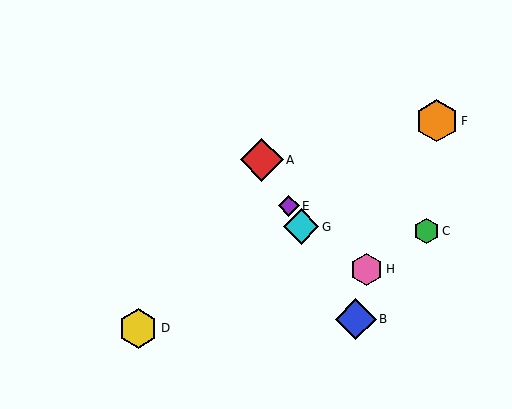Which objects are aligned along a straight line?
Objects A, B, E, G are aligned along a straight line.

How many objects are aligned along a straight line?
4 objects (A, B, E, G) are aligned along a straight line.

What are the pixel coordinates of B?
Object B is at (356, 319).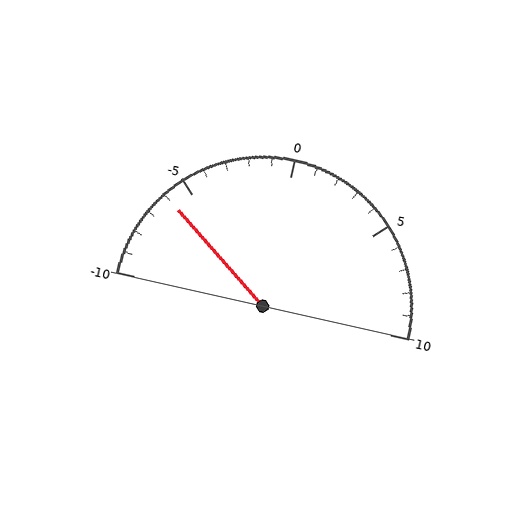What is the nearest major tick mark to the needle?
The nearest major tick mark is -5.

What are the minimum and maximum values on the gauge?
The gauge ranges from -10 to 10.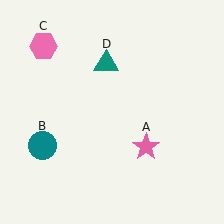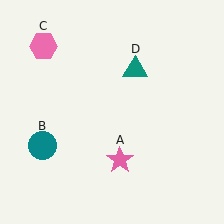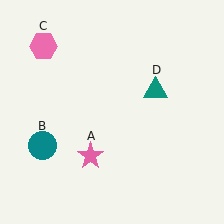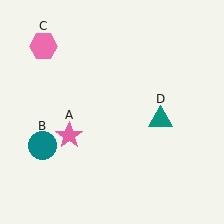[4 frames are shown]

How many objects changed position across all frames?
2 objects changed position: pink star (object A), teal triangle (object D).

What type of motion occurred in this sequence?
The pink star (object A), teal triangle (object D) rotated clockwise around the center of the scene.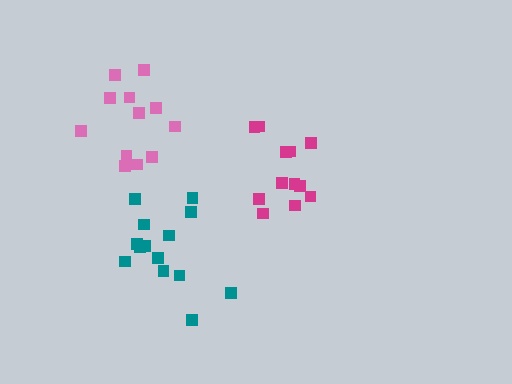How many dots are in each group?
Group 1: 14 dots, Group 2: 12 dots, Group 3: 12 dots (38 total).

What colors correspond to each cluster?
The clusters are colored: teal, magenta, pink.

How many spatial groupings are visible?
There are 3 spatial groupings.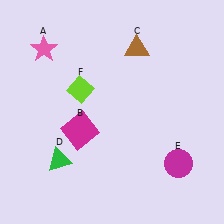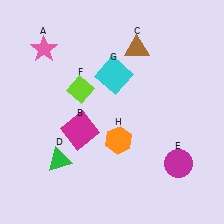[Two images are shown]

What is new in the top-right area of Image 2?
A cyan square (G) was added in the top-right area of Image 2.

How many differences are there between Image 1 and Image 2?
There are 2 differences between the two images.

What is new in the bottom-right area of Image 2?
An orange hexagon (H) was added in the bottom-right area of Image 2.